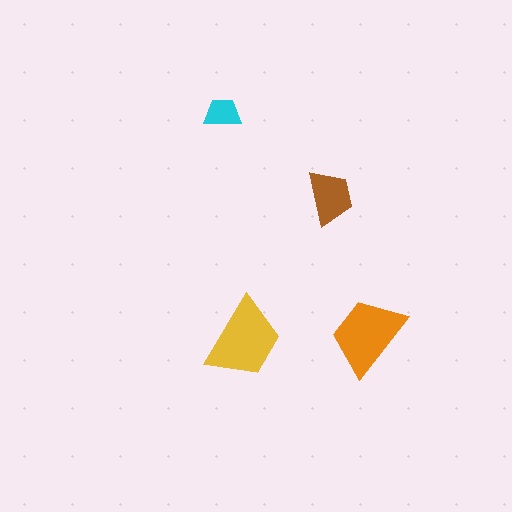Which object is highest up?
The cyan trapezoid is topmost.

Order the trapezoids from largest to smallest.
the yellow one, the orange one, the brown one, the cyan one.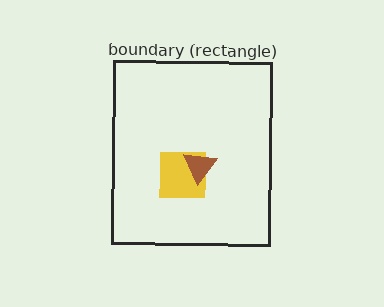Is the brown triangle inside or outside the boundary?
Inside.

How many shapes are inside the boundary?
2 inside, 0 outside.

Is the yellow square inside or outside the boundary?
Inside.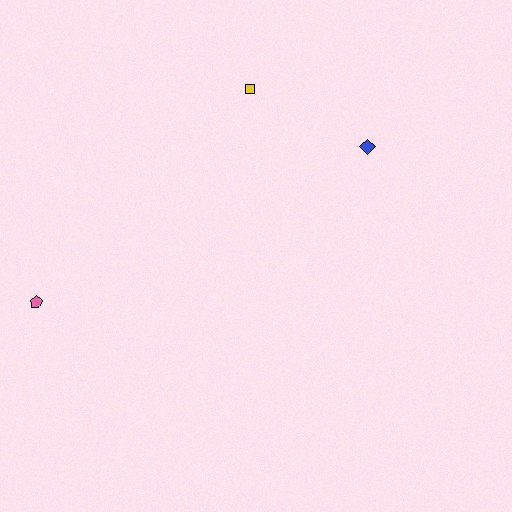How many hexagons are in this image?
There are no hexagons.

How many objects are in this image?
There are 3 objects.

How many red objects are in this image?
There are no red objects.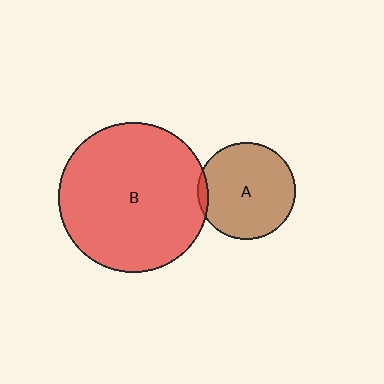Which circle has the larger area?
Circle B (red).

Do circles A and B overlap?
Yes.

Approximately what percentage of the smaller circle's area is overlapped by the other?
Approximately 5%.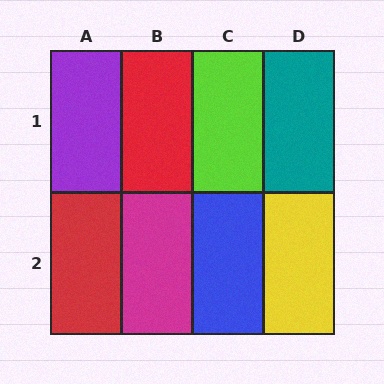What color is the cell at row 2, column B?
Magenta.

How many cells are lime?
1 cell is lime.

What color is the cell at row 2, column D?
Yellow.